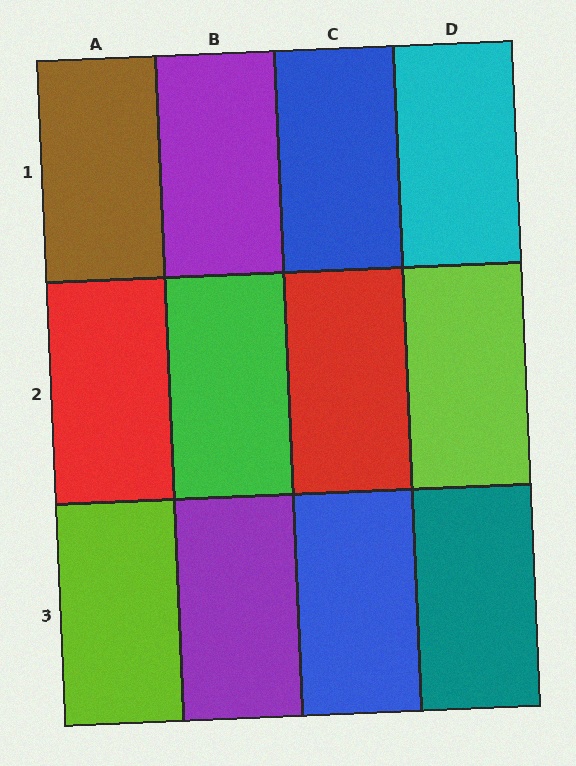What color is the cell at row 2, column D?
Lime.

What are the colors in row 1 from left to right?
Brown, purple, blue, cyan.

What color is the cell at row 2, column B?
Green.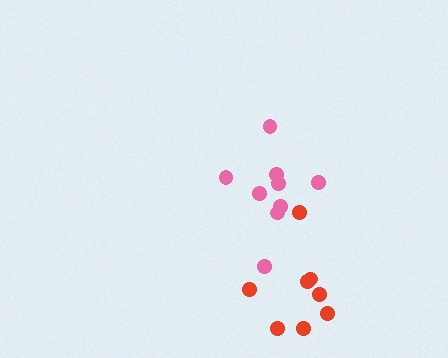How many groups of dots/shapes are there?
There are 2 groups.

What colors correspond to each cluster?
The clusters are colored: pink, red.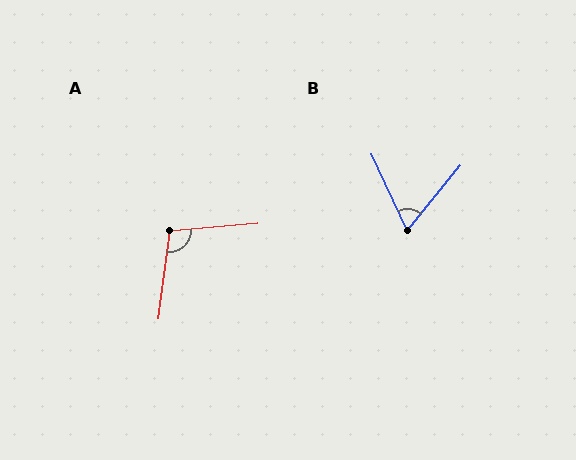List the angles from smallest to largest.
B (64°), A (102°).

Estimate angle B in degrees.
Approximately 64 degrees.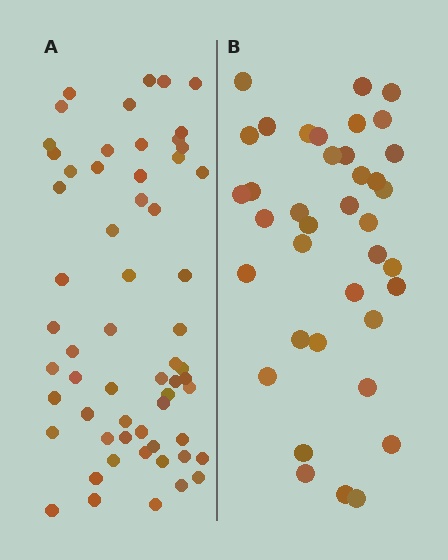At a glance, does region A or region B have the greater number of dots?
Region A (the left region) has more dots.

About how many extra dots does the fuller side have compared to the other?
Region A has approximately 20 more dots than region B.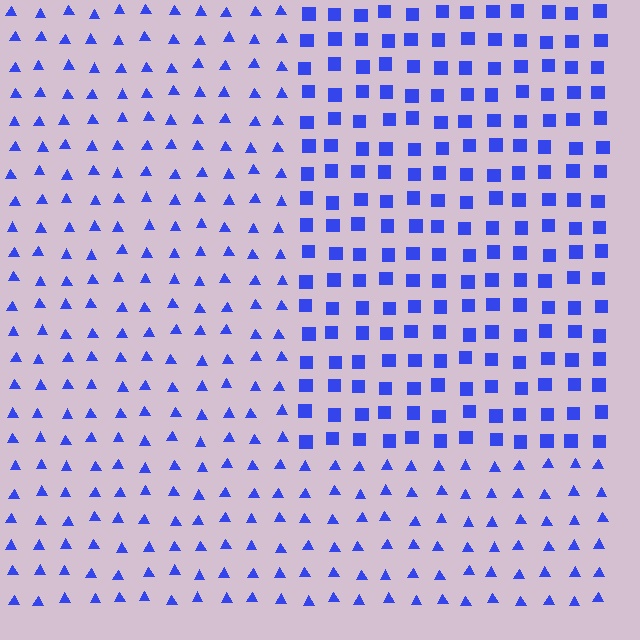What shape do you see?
I see a rectangle.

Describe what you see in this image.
The image is filled with small blue elements arranged in a uniform grid. A rectangle-shaped region contains squares, while the surrounding area contains triangles. The boundary is defined purely by the change in element shape.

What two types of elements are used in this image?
The image uses squares inside the rectangle region and triangles outside it.